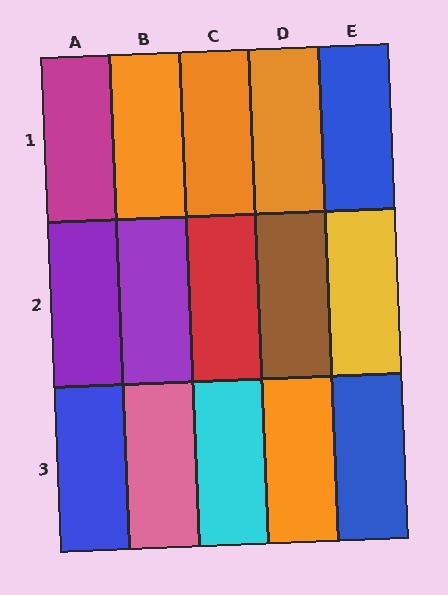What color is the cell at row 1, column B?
Orange.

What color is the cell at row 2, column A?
Purple.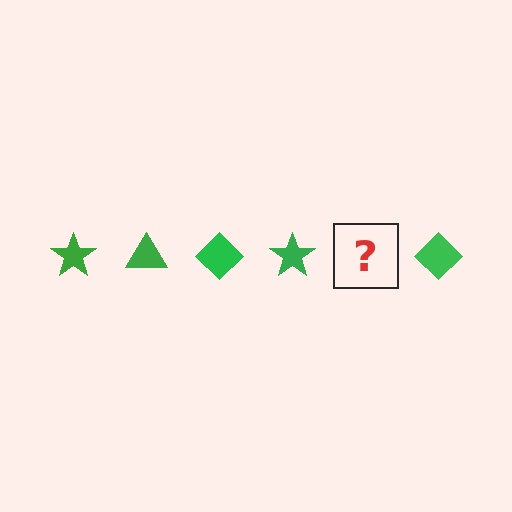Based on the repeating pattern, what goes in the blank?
The blank should be a green triangle.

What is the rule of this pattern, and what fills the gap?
The rule is that the pattern cycles through star, triangle, diamond shapes in green. The gap should be filled with a green triangle.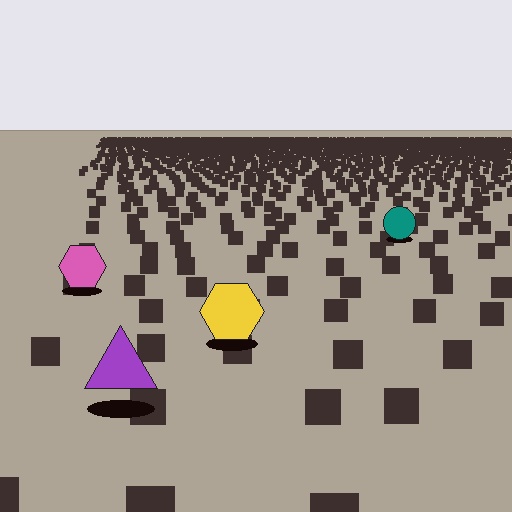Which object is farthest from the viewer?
The teal circle is farthest from the viewer. It appears smaller and the ground texture around it is denser.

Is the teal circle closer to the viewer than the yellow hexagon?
No. The yellow hexagon is closer — you can tell from the texture gradient: the ground texture is coarser near it.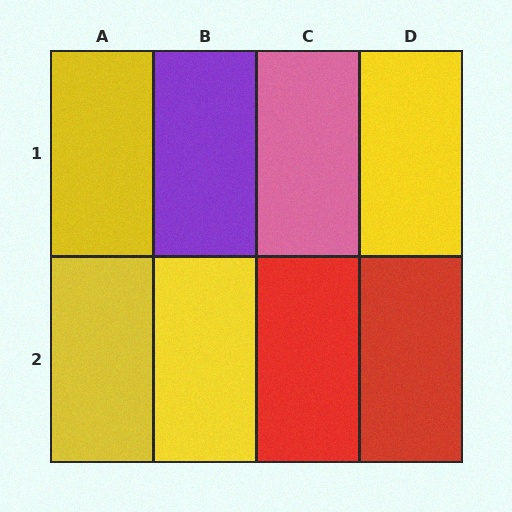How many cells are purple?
1 cell is purple.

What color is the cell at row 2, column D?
Red.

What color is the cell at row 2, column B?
Yellow.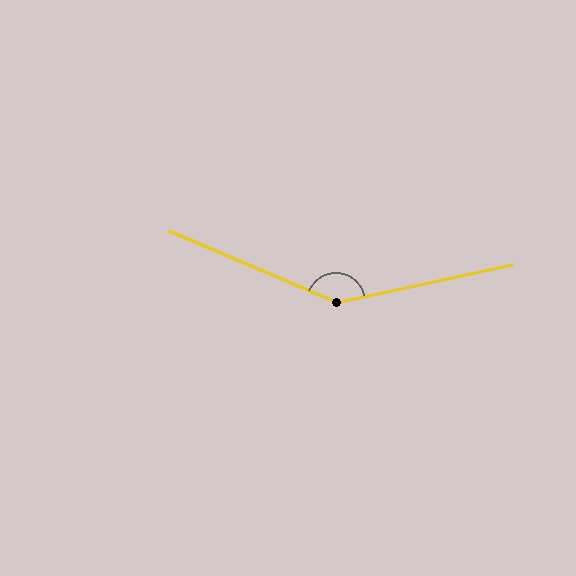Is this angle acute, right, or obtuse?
It is obtuse.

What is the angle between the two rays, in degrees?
Approximately 145 degrees.